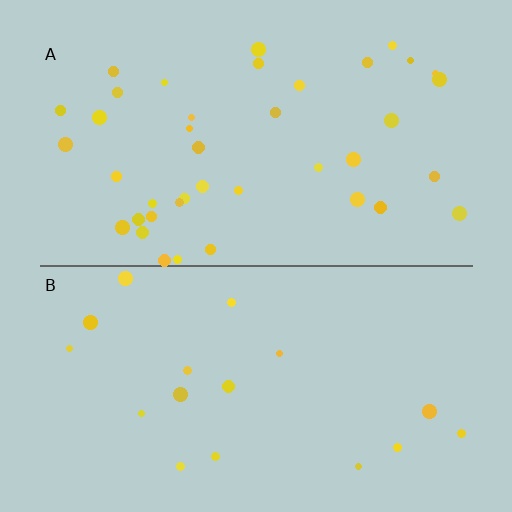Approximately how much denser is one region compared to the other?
Approximately 2.3× — region A over region B.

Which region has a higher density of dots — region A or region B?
A (the top).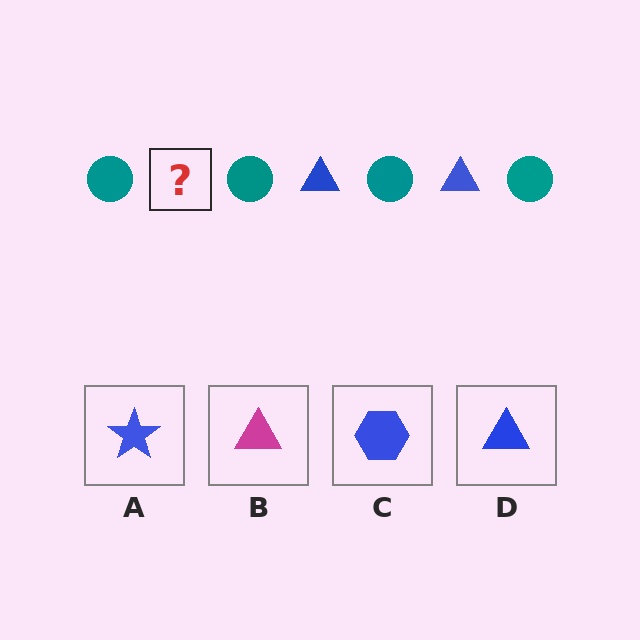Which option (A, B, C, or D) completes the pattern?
D.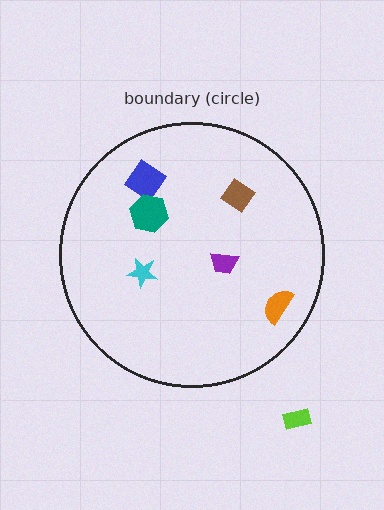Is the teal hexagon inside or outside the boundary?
Inside.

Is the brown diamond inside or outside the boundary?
Inside.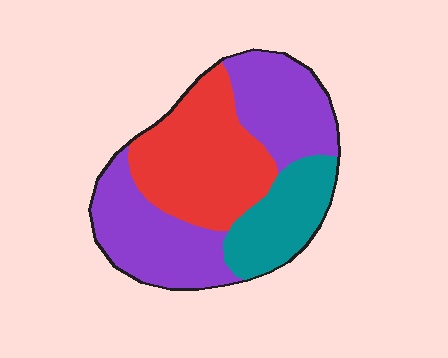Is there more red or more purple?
Purple.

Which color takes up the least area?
Teal, at roughly 20%.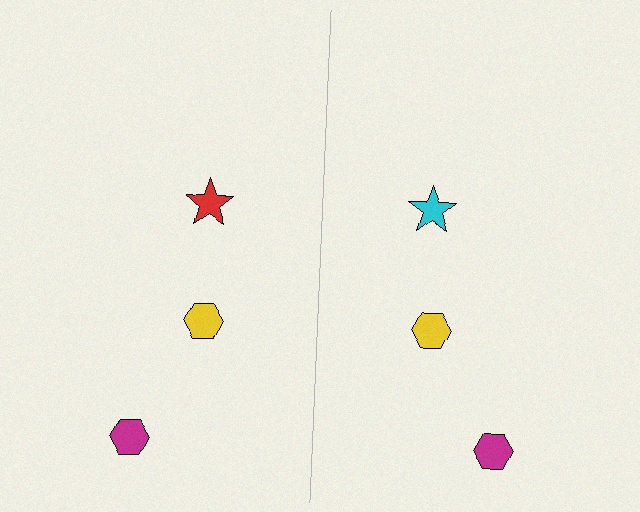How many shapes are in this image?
There are 6 shapes in this image.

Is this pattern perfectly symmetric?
No, the pattern is not perfectly symmetric. The cyan star on the right side breaks the symmetry — its mirror counterpart is red.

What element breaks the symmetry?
The cyan star on the right side breaks the symmetry — its mirror counterpart is red.